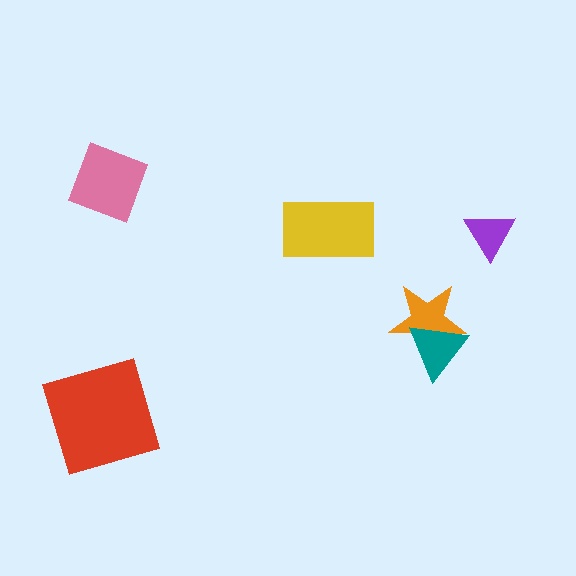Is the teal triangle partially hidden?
No, no other shape covers it.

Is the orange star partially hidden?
Yes, it is partially covered by another shape.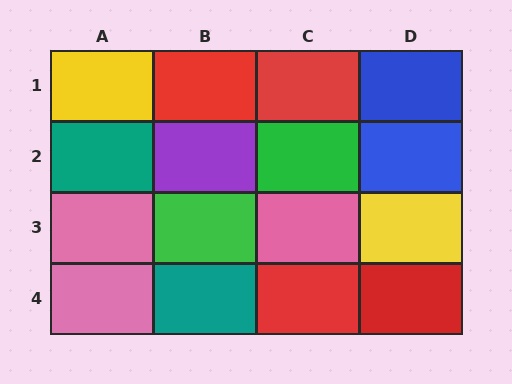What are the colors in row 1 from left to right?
Yellow, red, red, blue.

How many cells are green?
2 cells are green.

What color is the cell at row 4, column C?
Red.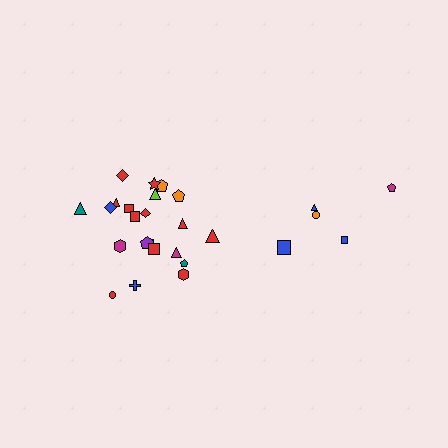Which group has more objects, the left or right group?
The left group.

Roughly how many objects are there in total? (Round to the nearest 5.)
Roughly 25 objects in total.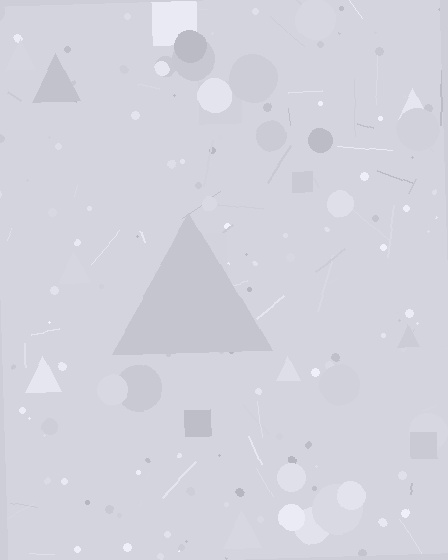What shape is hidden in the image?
A triangle is hidden in the image.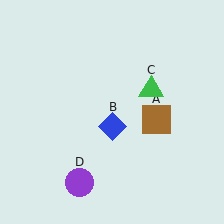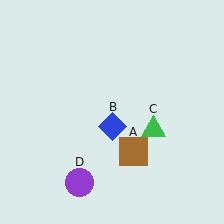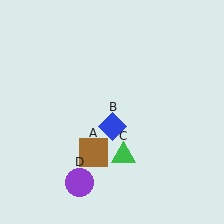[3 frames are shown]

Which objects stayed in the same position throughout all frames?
Blue diamond (object B) and purple circle (object D) remained stationary.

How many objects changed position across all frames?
2 objects changed position: brown square (object A), green triangle (object C).